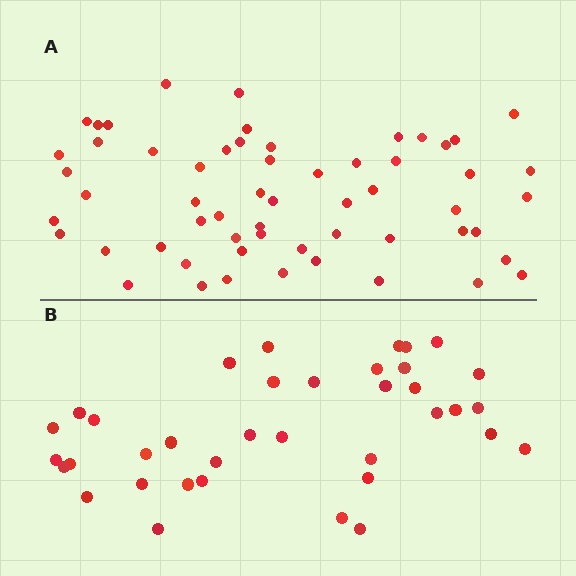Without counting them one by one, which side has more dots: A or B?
Region A (the top region) has more dots.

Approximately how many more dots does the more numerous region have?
Region A has approximately 20 more dots than region B.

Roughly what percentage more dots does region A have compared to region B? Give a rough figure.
About 55% more.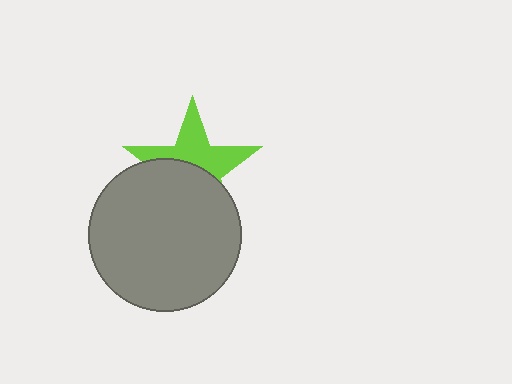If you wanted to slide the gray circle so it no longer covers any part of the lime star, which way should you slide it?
Slide it down — that is the most direct way to separate the two shapes.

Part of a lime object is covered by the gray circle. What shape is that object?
It is a star.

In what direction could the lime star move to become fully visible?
The lime star could move up. That would shift it out from behind the gray circle entirely.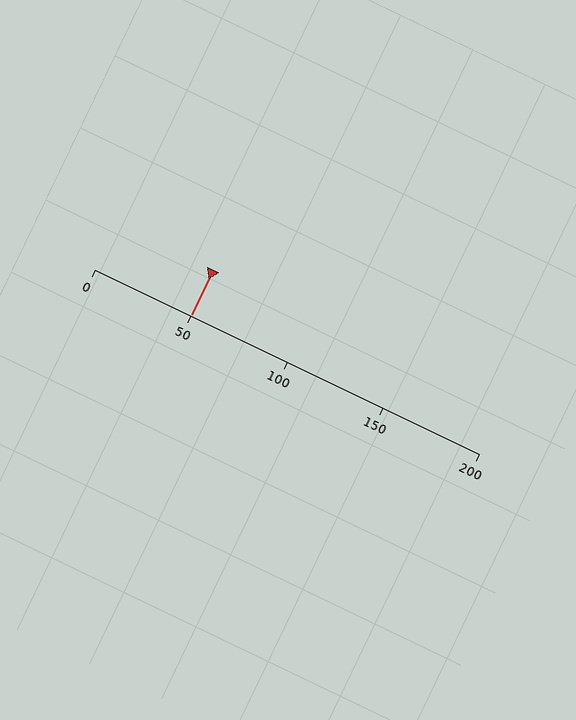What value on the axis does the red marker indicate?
The marker indicates approximately 50.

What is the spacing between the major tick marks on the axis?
The major ticks are spaced 50 apart.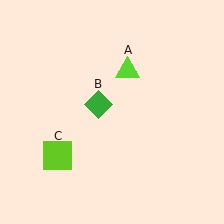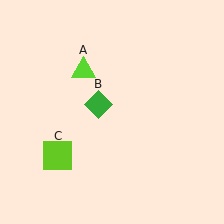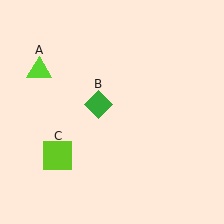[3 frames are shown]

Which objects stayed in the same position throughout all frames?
Green diamond (object B) and lime square (object C) remained stationary.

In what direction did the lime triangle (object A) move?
The lime triangle (object A) moved left.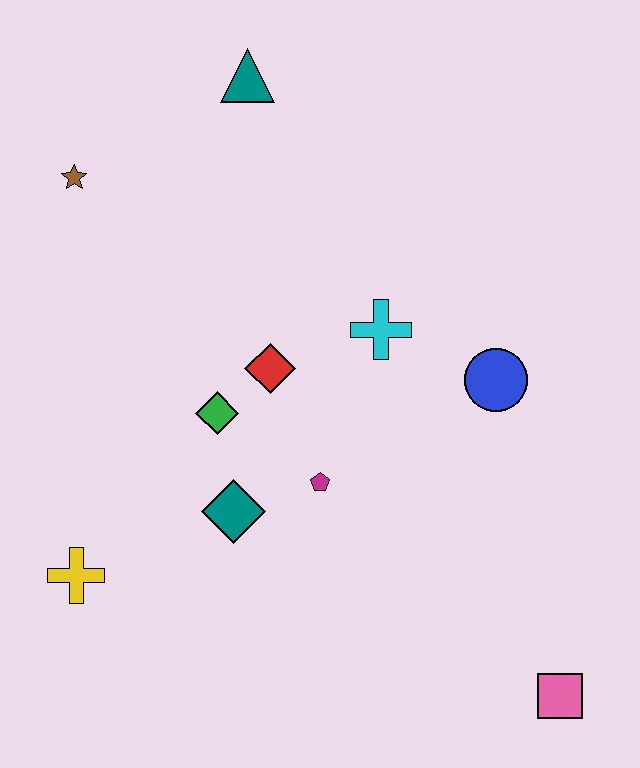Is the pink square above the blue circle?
No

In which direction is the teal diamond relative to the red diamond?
The teal diamond is below the red diamond.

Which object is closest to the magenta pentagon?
The teal diamond is closest to the magenta pentagon.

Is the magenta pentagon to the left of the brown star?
No